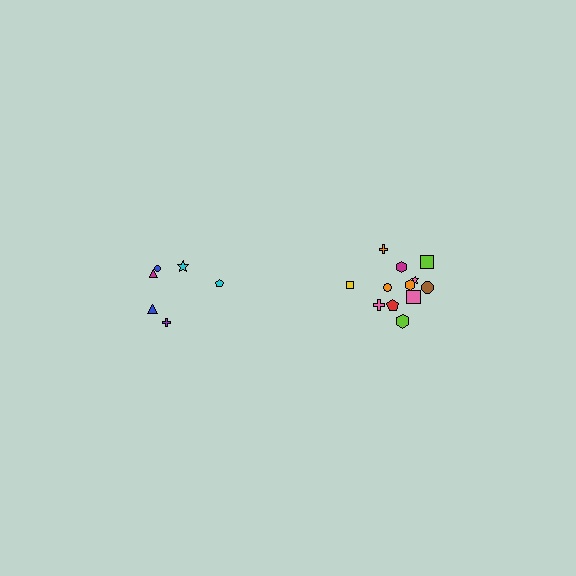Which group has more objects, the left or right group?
The right group.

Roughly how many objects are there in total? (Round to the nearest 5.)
Roughly 20 objects in total.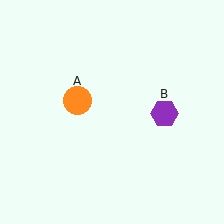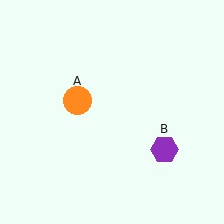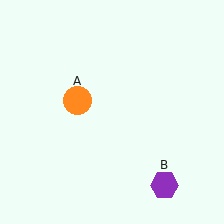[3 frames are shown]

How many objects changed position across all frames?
1 object changed position: purple hexagon (object B).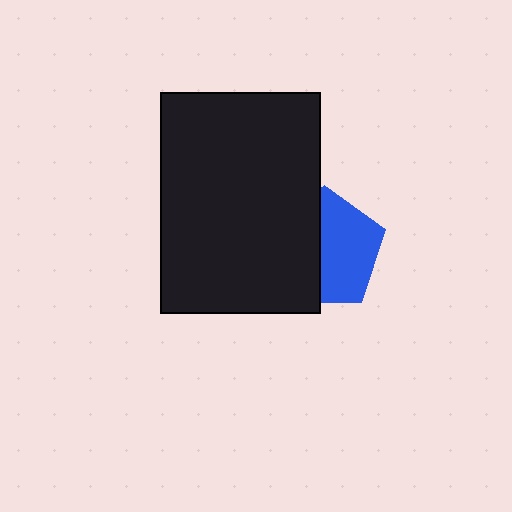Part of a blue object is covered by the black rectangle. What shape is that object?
It is a pentagon.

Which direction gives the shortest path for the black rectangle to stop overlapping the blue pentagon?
Moving left gives the shortest separation.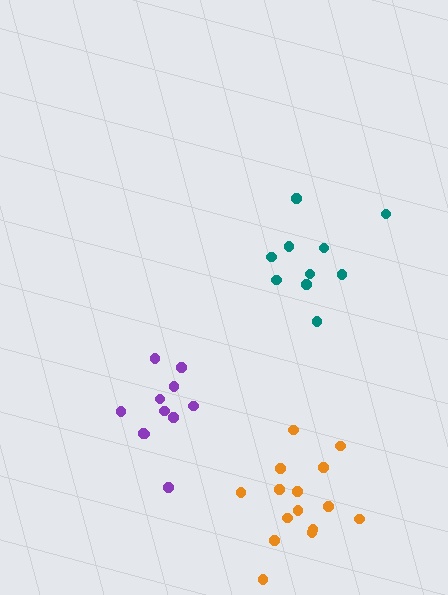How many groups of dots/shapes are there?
There are 3 groups.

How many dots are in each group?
Group 1: 11 dots, Group 2: 15 dots, Group 3: 10 dots (36 total).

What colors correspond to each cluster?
The clusters are colored: purple, orange, teal.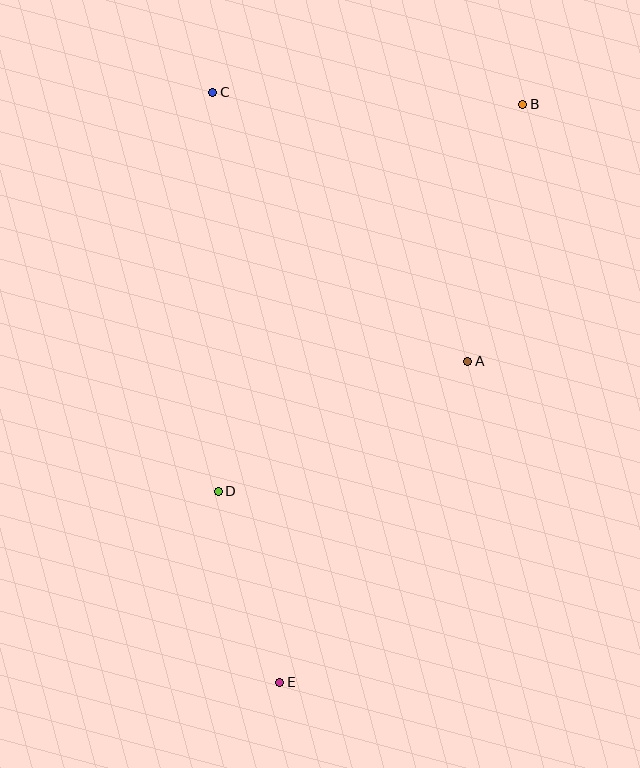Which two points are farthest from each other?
Points B and E are farthest from each other.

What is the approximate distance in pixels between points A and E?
The distance between A and E is approximately 372 pixels.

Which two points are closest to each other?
Points D and E are closest to each other.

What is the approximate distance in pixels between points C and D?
The distance between C and D is approximately 399 pixels.